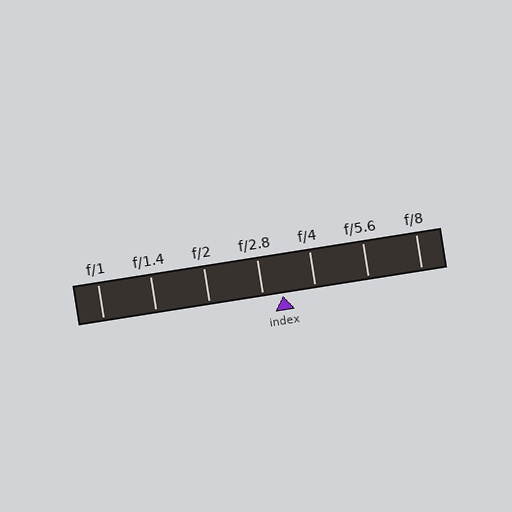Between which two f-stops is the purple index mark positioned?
The index mark is between f/2.8 and f/4.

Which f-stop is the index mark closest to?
The index mark is closest to f/2.8.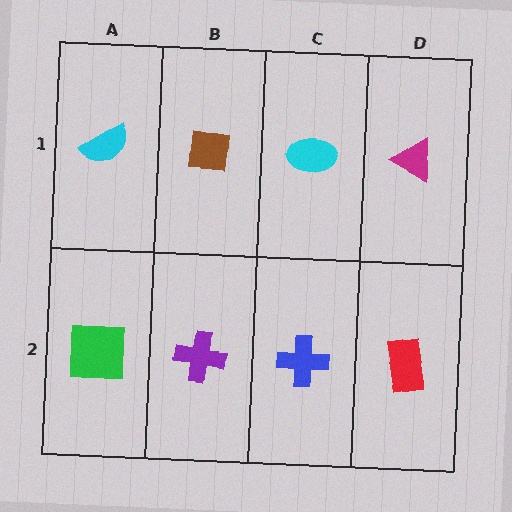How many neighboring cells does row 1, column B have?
3.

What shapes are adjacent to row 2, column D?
A magenta triangle (row 1, column D), a blue cross (row 2, column C).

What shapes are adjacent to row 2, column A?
A cyan semicircle (row 1, column A), a purple cross (row 2, column B).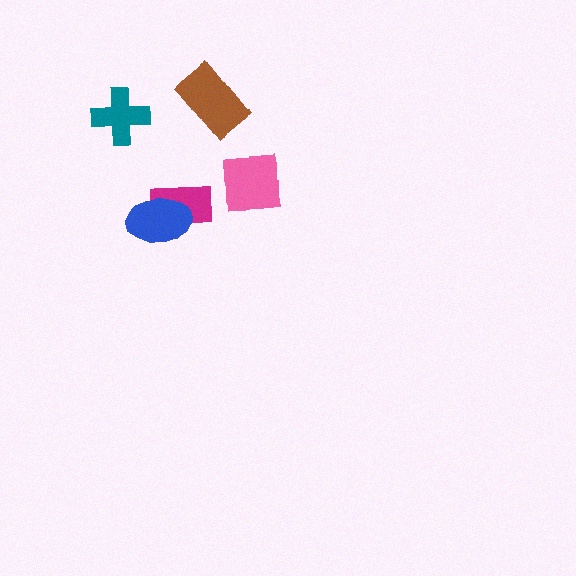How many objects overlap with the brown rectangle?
0 objects overlap with the brown rectangle.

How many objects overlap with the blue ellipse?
1 object overlaps with the blue ellipse.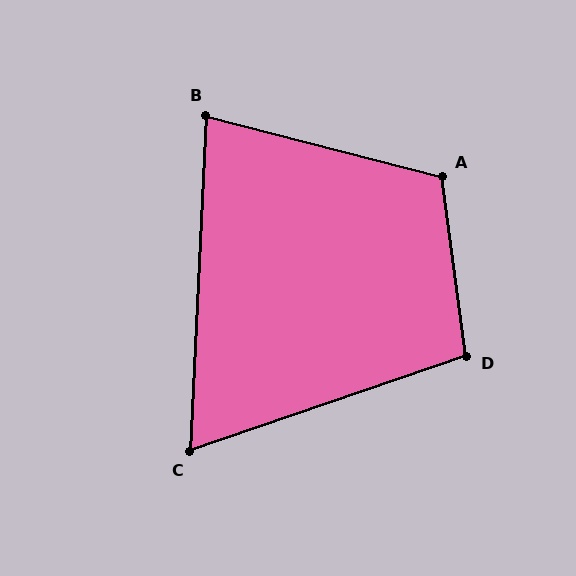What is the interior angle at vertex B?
Approximately 78 degrees (acute).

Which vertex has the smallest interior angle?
C, at approximately 68 degrees.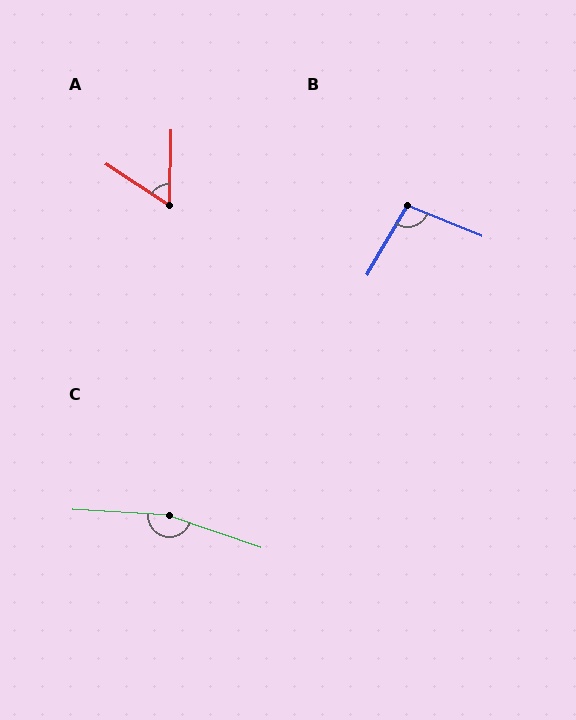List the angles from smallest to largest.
A (58°), B (98°), C (164°).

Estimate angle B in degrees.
Approximately 98 degrees.